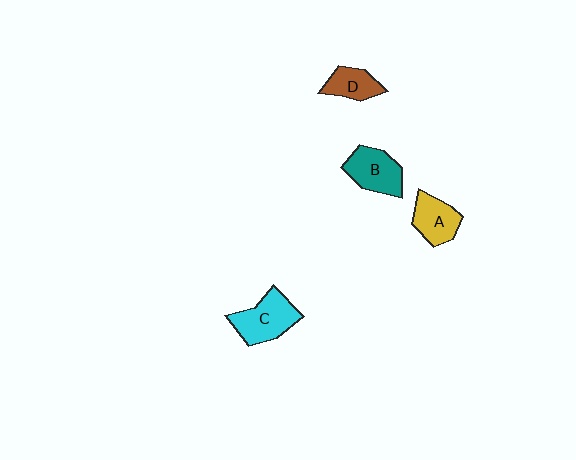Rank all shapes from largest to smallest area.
From largest to smallest: C (cyan), B (teal), A (yellow), D (brown).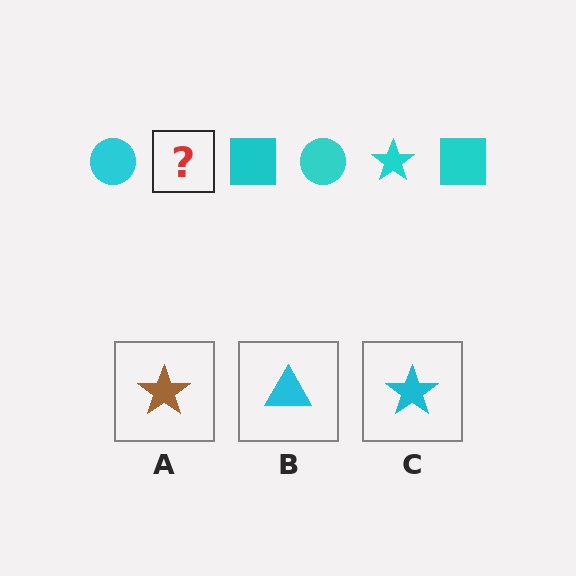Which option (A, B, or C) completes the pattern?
C.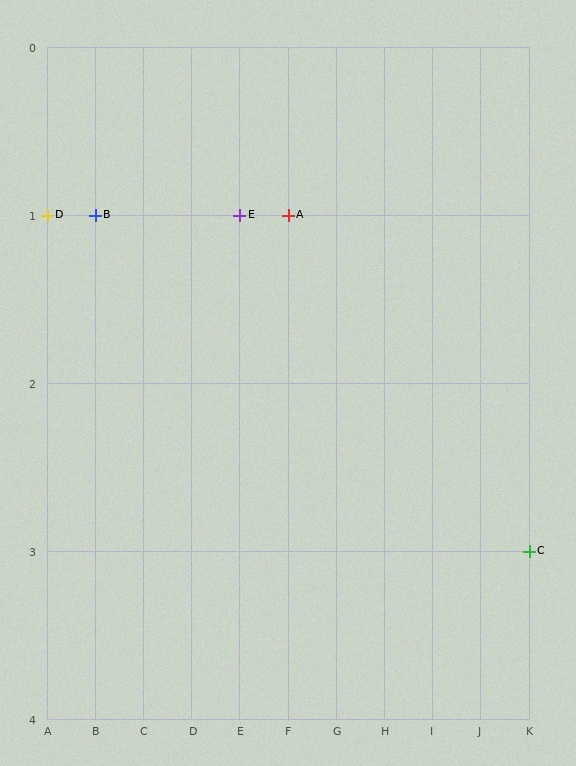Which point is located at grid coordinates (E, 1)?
Point E is at (E, 1).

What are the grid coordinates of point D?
Point D is at grid coordinates (A, 1).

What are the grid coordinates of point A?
Point A is at grid coordinates (F, 1).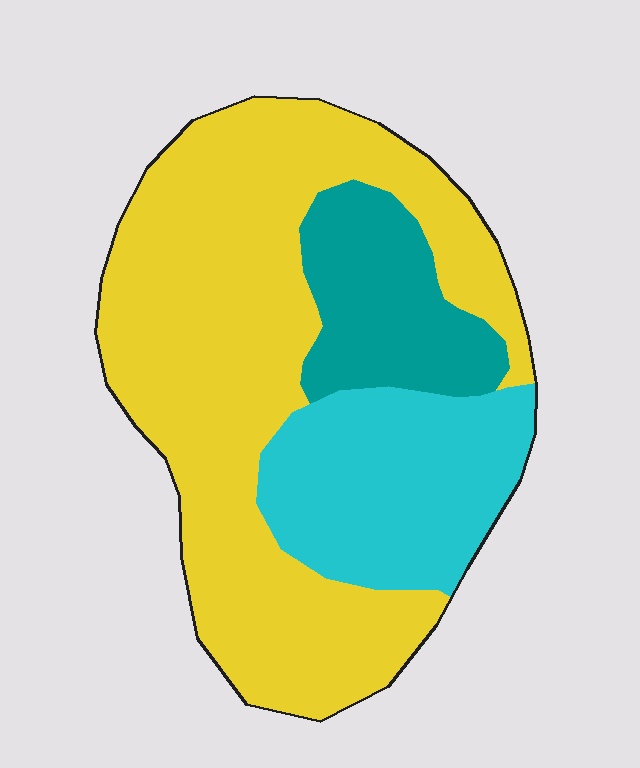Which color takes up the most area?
Yellow, at roughly 60%.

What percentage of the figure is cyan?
Cyan takes up about one quarter (1/4) of the figure.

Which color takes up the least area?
Teal, at roughly 15%.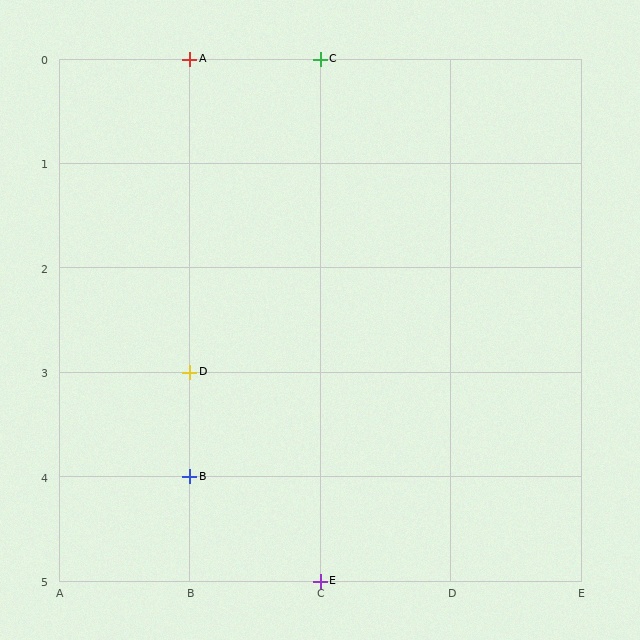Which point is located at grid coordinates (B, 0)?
Point A is at (B, 0).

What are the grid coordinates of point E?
Point E is at grid coordinates (C, 5).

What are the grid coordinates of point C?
Point C is at grid coordinates (C, 0).